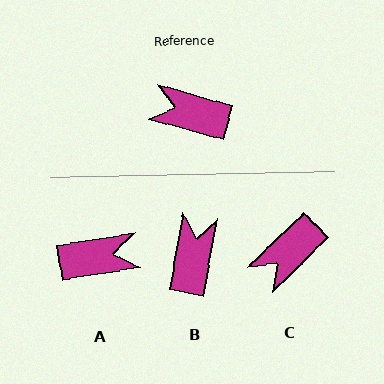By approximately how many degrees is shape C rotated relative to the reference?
Approximately 60 degrees counter-clockwise.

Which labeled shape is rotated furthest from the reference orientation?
A, about 155 degrees away.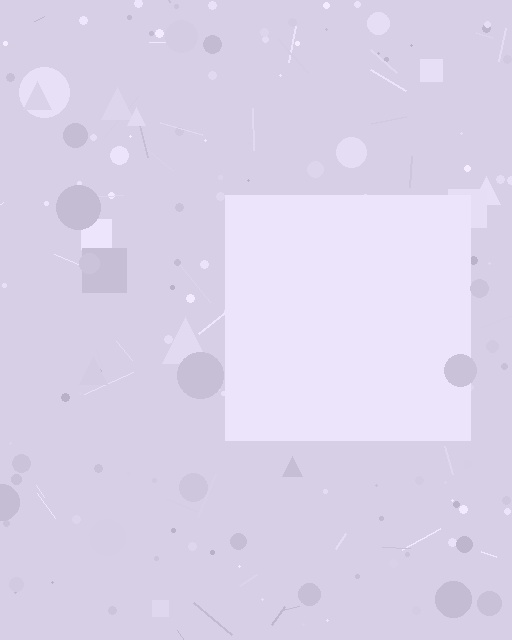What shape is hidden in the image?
A square is hidden in the image.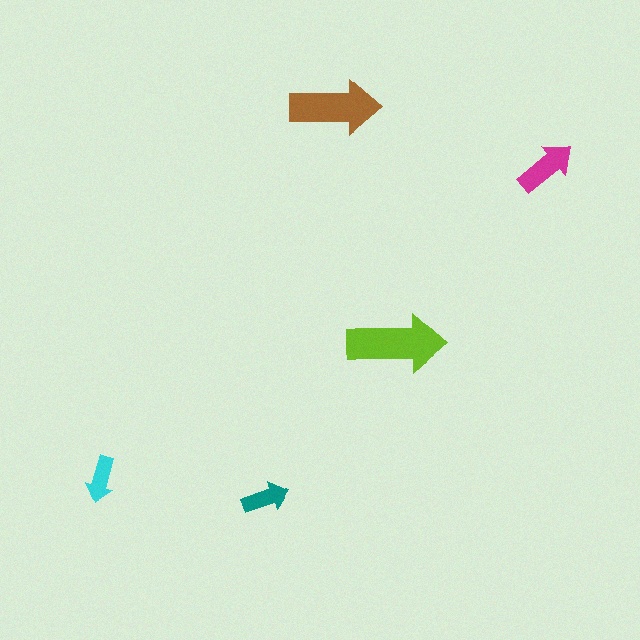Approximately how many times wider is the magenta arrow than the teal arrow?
About 1.5 times wider.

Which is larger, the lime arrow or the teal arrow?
The lime one.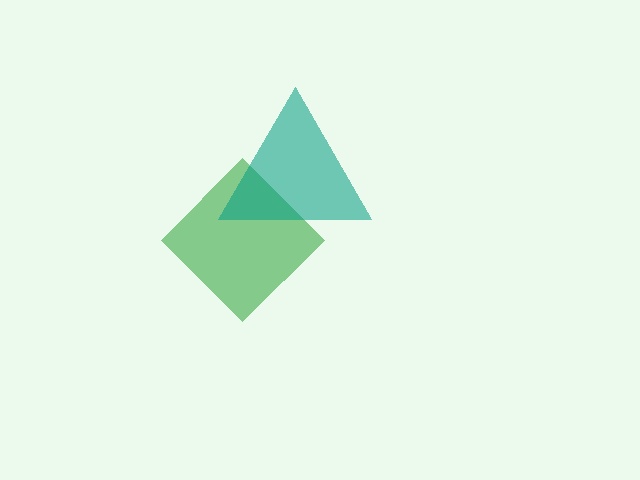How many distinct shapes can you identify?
There are 2 distinct shapes: a green diamond, a teal triangle.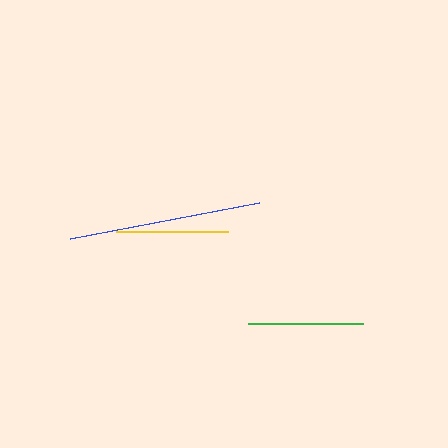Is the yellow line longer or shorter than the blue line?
The blue line is longer than the yellow line.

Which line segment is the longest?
The blue line is the longest at approximately 193 pixels.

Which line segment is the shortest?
The yellow line is the shortest at approximately 112 pixels.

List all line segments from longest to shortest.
From longest to shortest: blue, green, yellow.